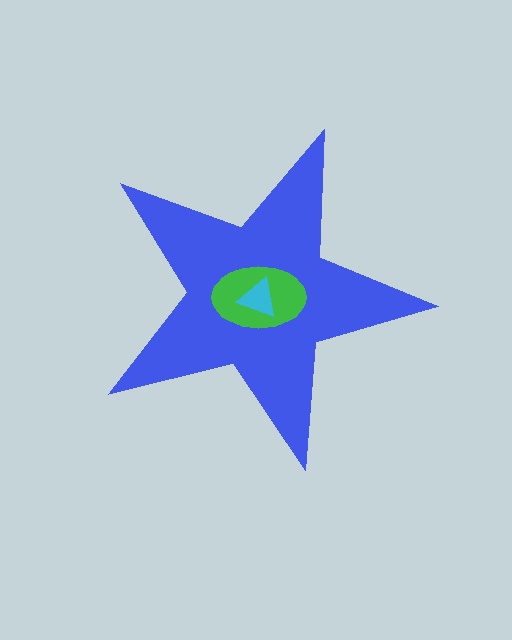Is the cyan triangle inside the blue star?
Yes.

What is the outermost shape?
The blue star.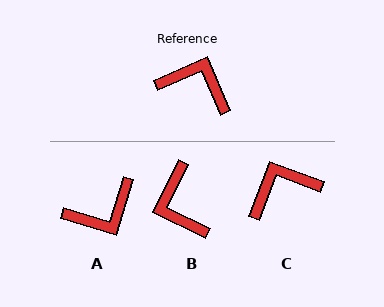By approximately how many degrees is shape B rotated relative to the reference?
Approximately 130 degrees counter-clockwise.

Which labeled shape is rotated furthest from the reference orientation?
A, about 131 degrees away.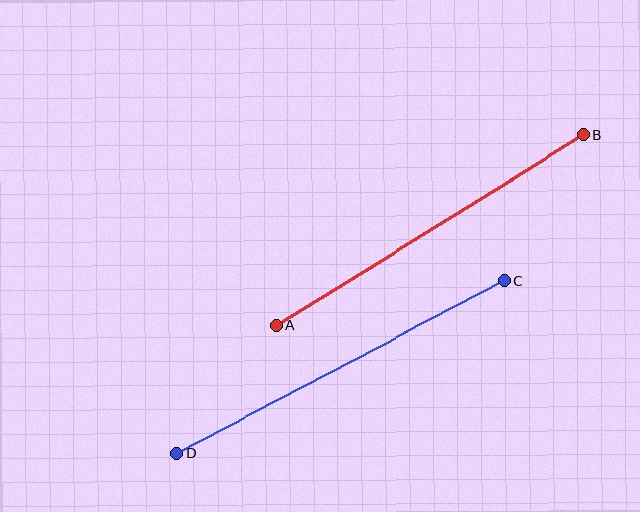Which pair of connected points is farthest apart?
Points C and D are farthest apart.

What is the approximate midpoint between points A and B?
The midpoint is at approximately (430, 230) pixels.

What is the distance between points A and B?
The distance is approximately 361 pixels.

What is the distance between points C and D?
The distance is approximately 370 pixels.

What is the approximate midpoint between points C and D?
The midpoint is at approximately (341, 367) pixels.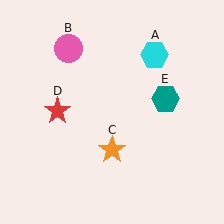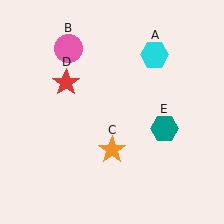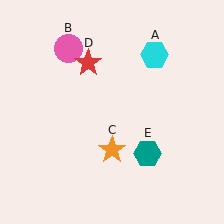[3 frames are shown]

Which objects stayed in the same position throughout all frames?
Cyan hexagon (object A) and pink circle (object B) and orange star (object C) remained stationary.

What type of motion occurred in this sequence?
The red star (object D), teal hexagon (object E) rotated clockwise around the center of the scene.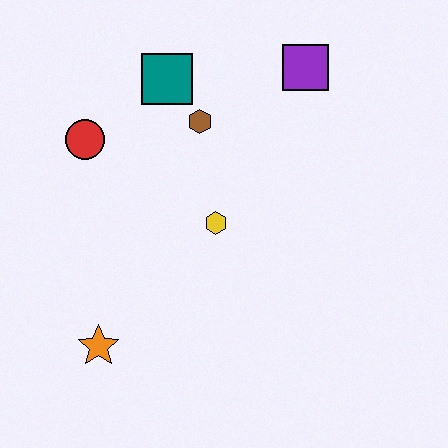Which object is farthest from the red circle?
The purple square is farthest from the red circle.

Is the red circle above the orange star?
Yes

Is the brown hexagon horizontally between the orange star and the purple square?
Yes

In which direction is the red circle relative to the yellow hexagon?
The red circle is to the left of the yellow hexagon.